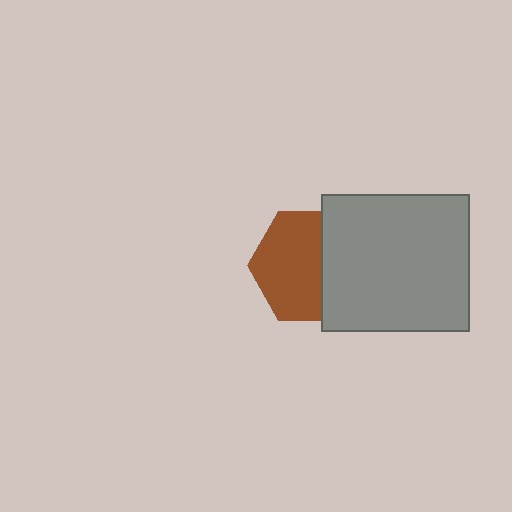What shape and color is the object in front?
The object in front is a gray rectangle.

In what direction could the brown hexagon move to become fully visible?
The brown hexagon could move left. That would shift it out from behind the gray rectangle entirely.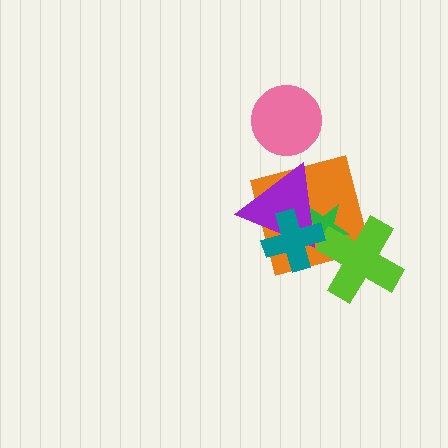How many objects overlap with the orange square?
4 objects overlap with the orange square.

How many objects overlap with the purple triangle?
3 objects overlap with the purple triangle.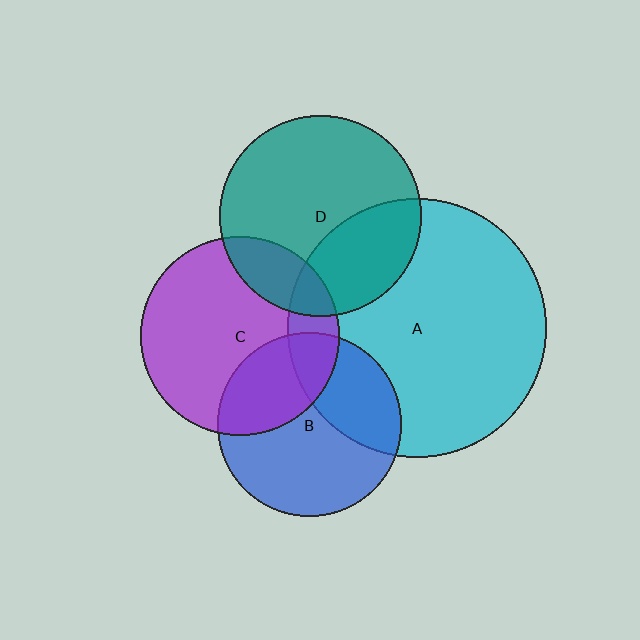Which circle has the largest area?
Circle A (cyan).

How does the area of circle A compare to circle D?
Approximately 1.7 times.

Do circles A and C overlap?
Yes.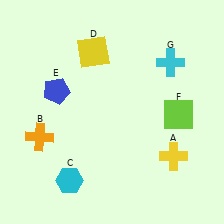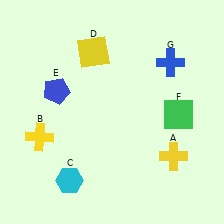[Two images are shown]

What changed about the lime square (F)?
In Image 1, F is lime. In Image 2, it changed to green.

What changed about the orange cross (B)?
In Image 1, B is orange. In Image 2, it changed to yellow.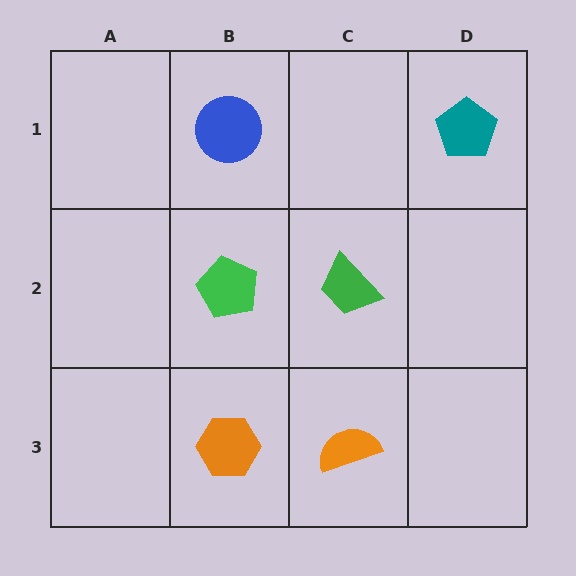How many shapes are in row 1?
2 shapes.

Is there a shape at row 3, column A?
No, that cell is empty.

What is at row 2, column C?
A green trapezoid.